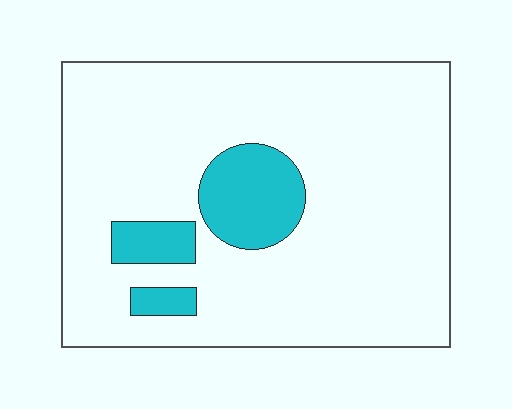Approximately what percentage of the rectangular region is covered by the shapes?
Approximately 15%.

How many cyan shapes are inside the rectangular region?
3.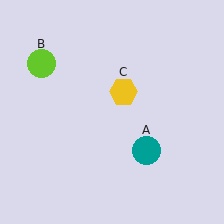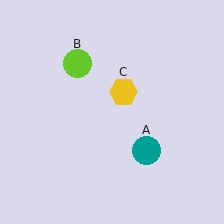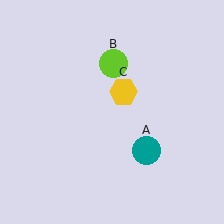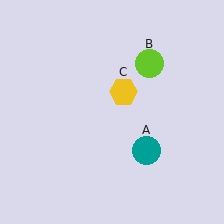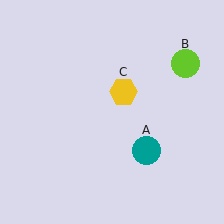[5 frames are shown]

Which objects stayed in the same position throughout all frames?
Teal circle (object A) and yellow hexagon (object C) remained stationary.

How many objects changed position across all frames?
1 object changed position: lime circle (object B).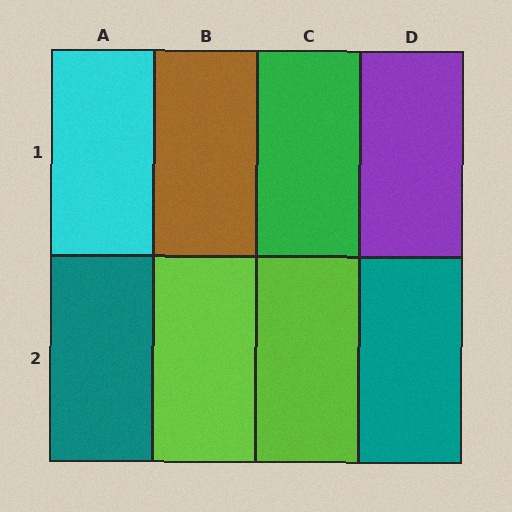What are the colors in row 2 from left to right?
Teal, lime, lime, teal.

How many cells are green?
1 cell is green.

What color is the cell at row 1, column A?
Cyan.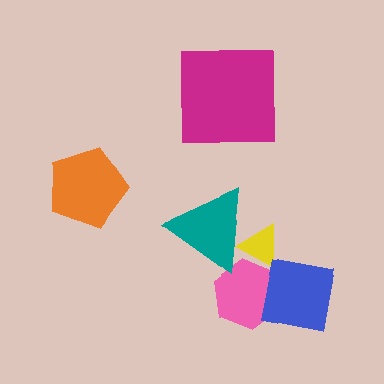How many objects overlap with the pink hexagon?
3 objects overlap with the pink hexagon.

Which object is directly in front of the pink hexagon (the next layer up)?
The teal triangle is directly in front of the pink hexagon.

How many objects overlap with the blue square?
1 object overlaps with the blue square.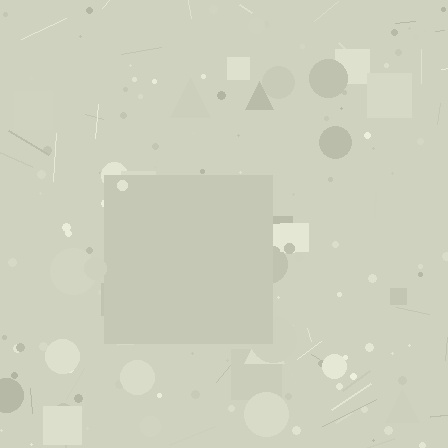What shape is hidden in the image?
A square is hidden in the image.